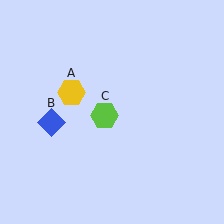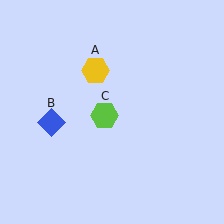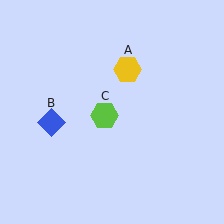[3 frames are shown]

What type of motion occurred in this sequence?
The yellow hexagon (object A) rotated clockwise around the center of the scene.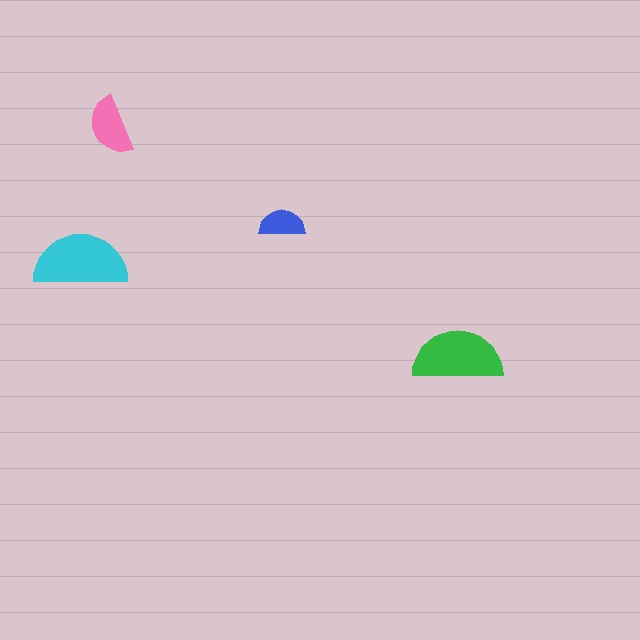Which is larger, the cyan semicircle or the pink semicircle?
The cyan one.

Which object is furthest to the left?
The cyan semicircle is leftmost.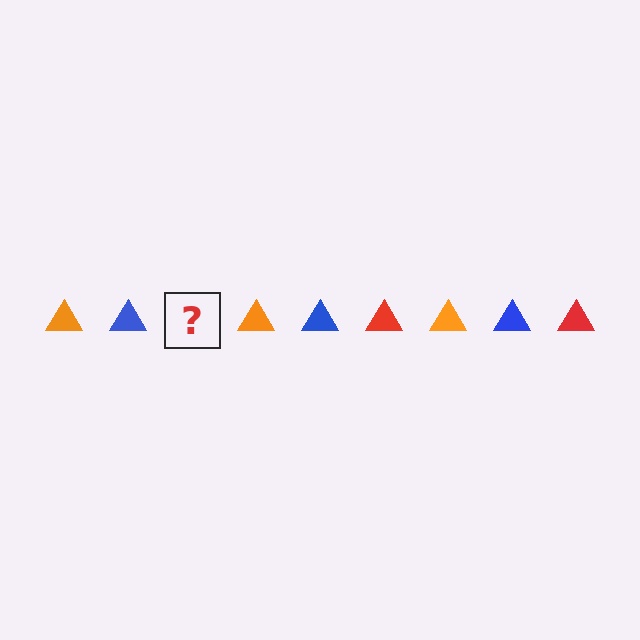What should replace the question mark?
The question mark should be replaced with a red triangle.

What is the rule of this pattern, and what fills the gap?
The rule is that the pattern cycles through orange, blue, red triangles. The gap should be filled with a red triangle.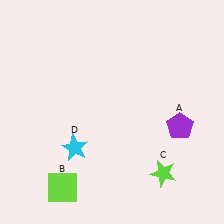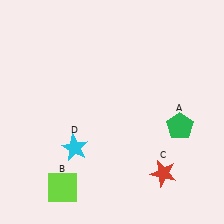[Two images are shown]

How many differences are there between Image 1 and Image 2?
There are 2 differences between the two images.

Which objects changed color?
A changed from purple to green. C changed from lime to red.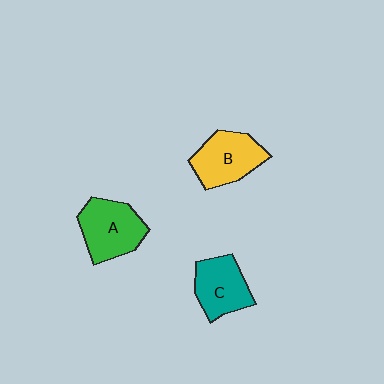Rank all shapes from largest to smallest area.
From largest to smallest: A (green), B (yellow), C (teal).